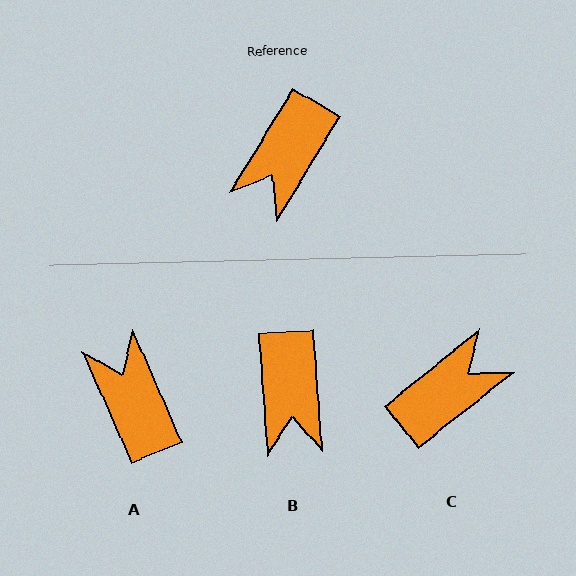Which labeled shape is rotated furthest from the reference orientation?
C, about 160 degrees away.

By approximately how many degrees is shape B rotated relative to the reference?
Approximately 35 degrees counter-clockwise.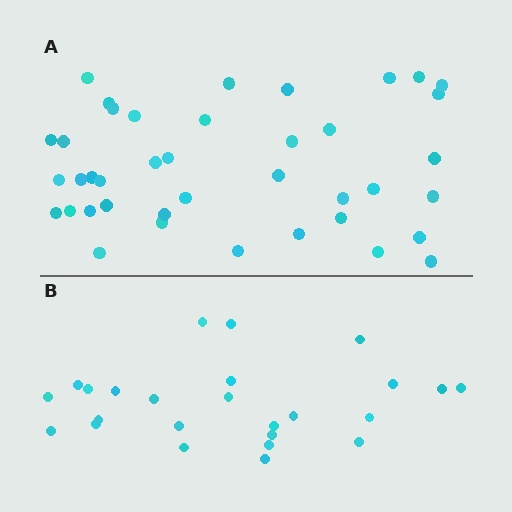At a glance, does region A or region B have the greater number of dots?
Region A (the top region) has more dots.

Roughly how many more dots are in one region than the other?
Region A has approximately 15 more dots than region B.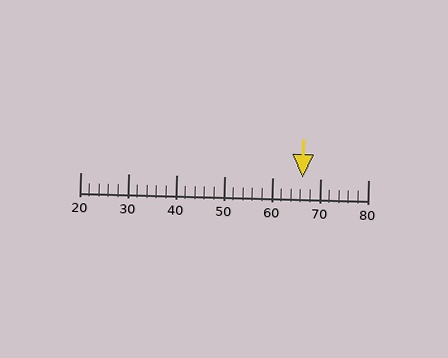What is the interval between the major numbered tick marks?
The major tick marks are spaced 10 units apart.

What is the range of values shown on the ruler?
The ruler shows values from 20 to 80.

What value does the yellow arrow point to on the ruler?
The yellow arrow points to approximately 66.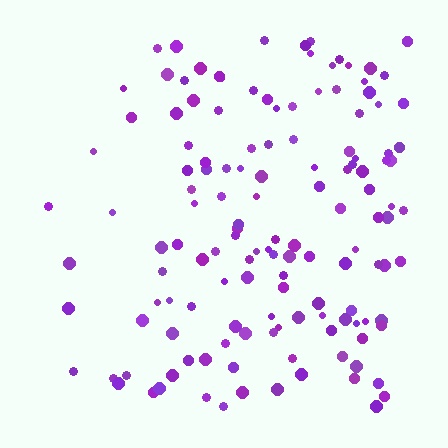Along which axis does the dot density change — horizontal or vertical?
Horizontal.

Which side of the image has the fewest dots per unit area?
The left.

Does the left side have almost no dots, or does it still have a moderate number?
Still a moderate number, just noticeably fewer than the right.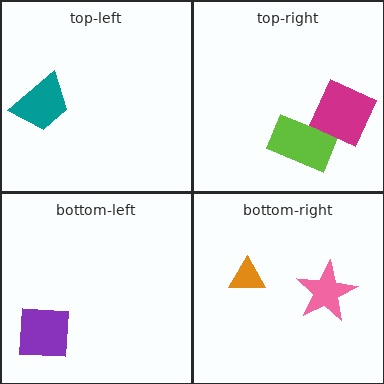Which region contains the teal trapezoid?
The top-left region.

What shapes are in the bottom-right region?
The pink star, the orange triangle.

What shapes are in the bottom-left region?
The purple square.